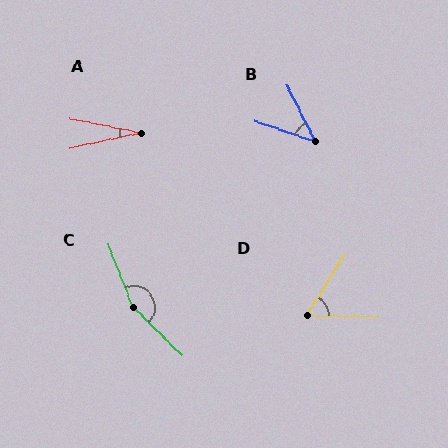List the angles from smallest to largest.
A (23°), B (44°), D (58°), C (156°).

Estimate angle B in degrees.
Approximately 44 degrees.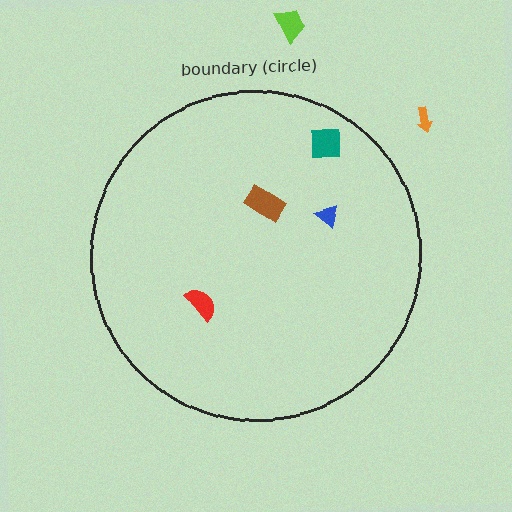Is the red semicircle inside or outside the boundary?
Inside.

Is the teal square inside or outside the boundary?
Inside.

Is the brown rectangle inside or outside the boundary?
Inside.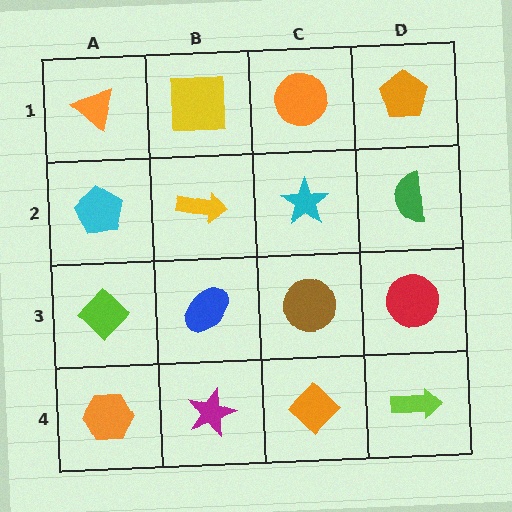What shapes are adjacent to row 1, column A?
A cyan pentagon (row 2, column A), a yellow square (row 1, column B).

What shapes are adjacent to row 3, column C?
A cyan star (row 2, column C), an orange diamond (row 4, column C), a blue ellipse (row 3, column B), a red circle (row 3, column D).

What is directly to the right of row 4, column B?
An orange diamond.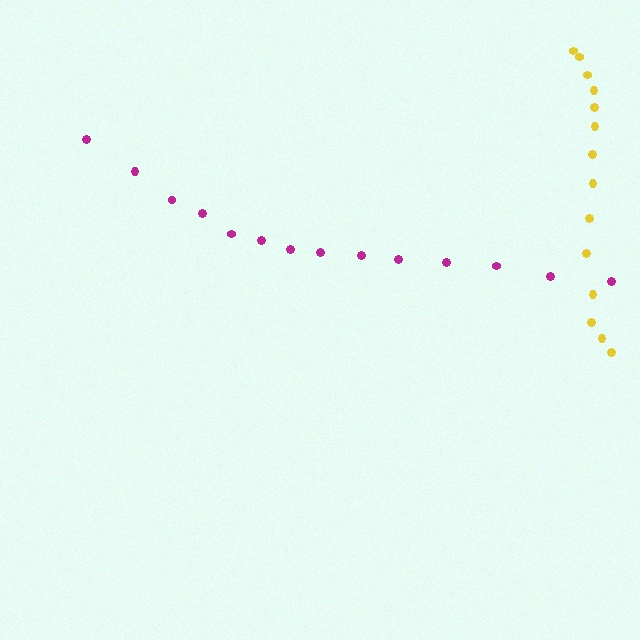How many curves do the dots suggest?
There are 2 distinct paths.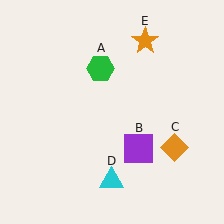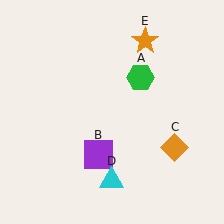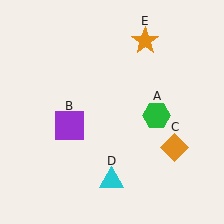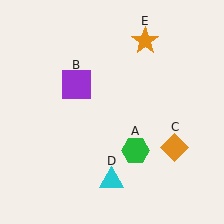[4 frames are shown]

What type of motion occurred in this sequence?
The green hexagon (object A), purple square (object B) rotated clockwise around the center of the scene.